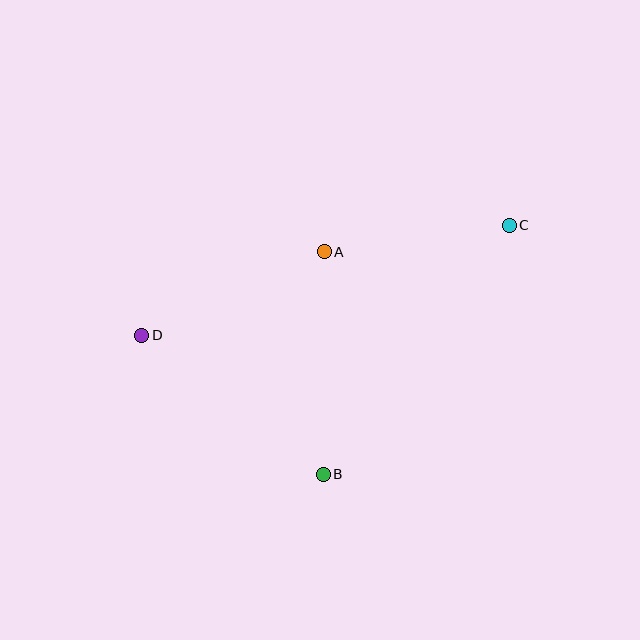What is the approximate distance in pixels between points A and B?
The distance between A and B is approximately 223 pixels.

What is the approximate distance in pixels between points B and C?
The distance between B and C is approximately 311 pixels.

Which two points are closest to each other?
Points A and C are closest to each other.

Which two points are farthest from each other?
Points C and D are farthest from each other.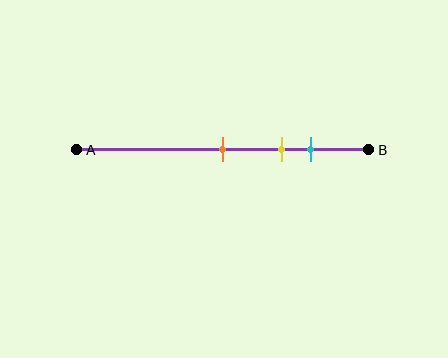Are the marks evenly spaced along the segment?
Yes, the marks are approximately evenly spaced.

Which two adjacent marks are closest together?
The yellow and cyan marks are the closest adjacent pair.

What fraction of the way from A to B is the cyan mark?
The cyan mark is approximately 80% (0.8) of the way from A to B.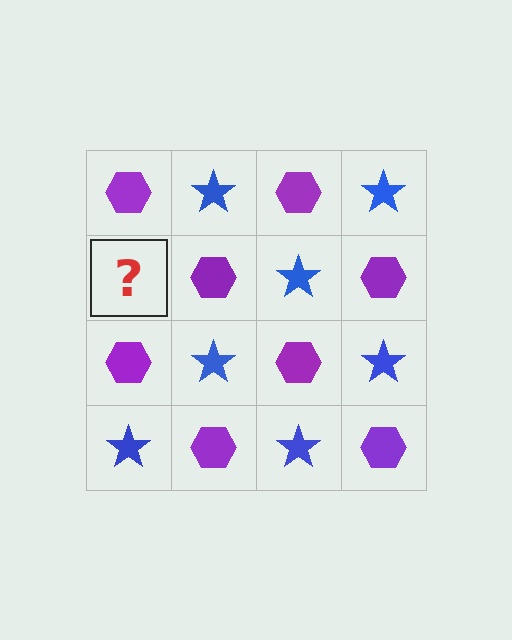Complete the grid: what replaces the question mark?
The question mark should be replaced with a blue star.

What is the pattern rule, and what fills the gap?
The rule is that it alternates purple hexagon and blue star in a checkerboard pattern. The gap should be filled with a blue star.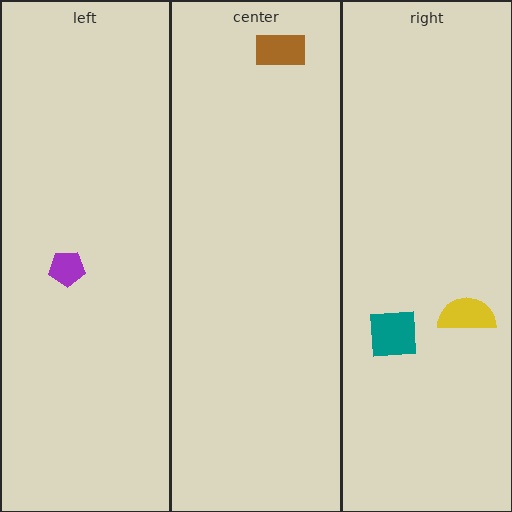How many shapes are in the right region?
2.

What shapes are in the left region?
The purple pentagon.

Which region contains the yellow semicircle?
The right region.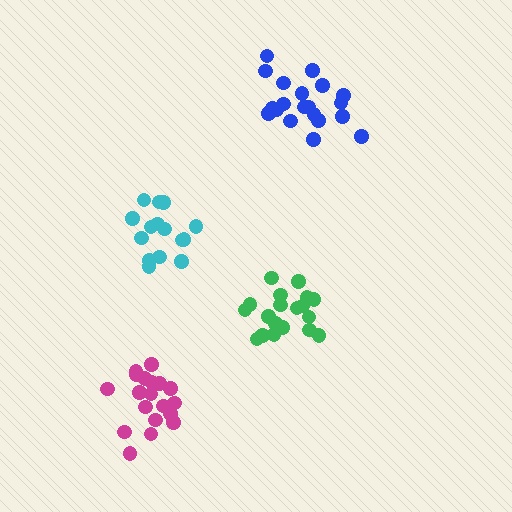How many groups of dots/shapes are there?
There are 4 groups.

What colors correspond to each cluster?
The clusters are colored: magenta, green, blue, cyan.